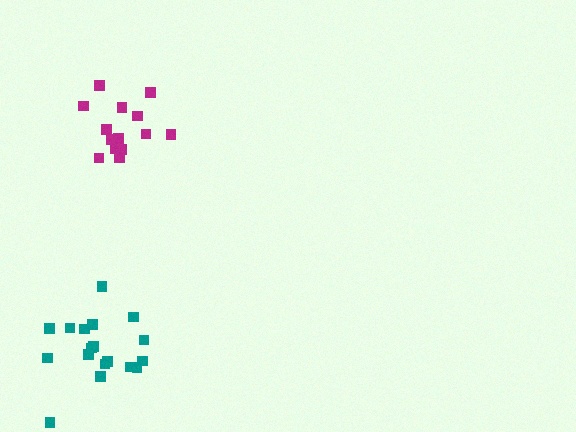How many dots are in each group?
Group 1: 14 dots, Group 2: 18 dots (32 total).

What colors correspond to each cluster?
The clusters are colored: magenta, teal.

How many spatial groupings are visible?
There are 2 spatial groupings.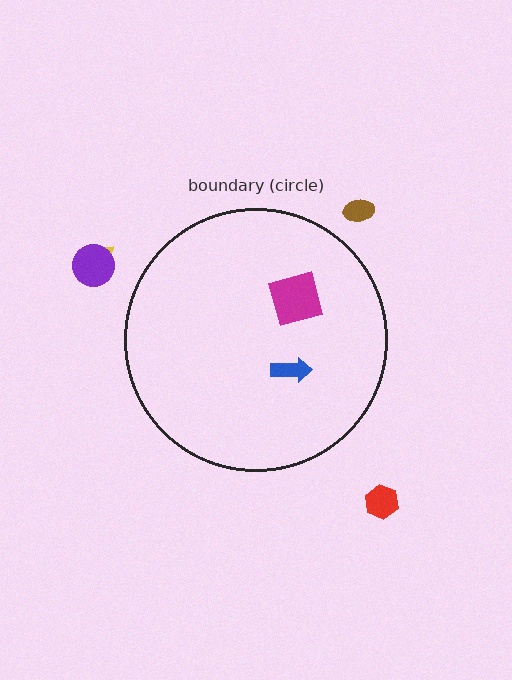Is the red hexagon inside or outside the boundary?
Outside.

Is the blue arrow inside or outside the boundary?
Inside.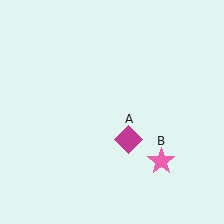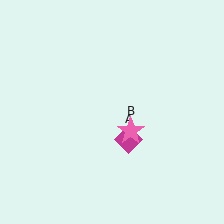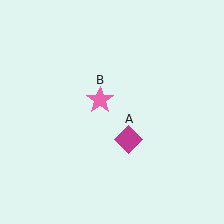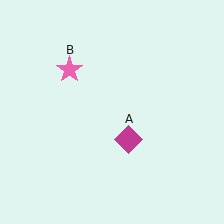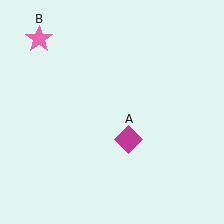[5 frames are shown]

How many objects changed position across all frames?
1 object changed position: pink star (object B).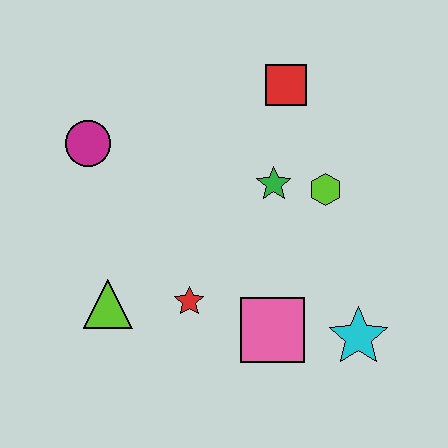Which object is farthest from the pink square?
The magenta circle is farthest from the pink square.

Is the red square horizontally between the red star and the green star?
No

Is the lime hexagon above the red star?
Yes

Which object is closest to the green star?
The lime hexagon is closest to the green star.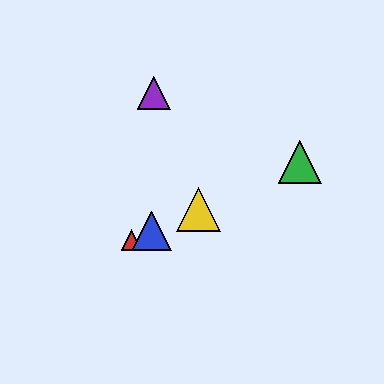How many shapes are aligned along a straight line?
4 shapes (the red triangle, the blue triangle, the green triangle, the yellow triangle) are aligned along a straight line.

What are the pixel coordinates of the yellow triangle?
The yellow triangle is at (199, 209).